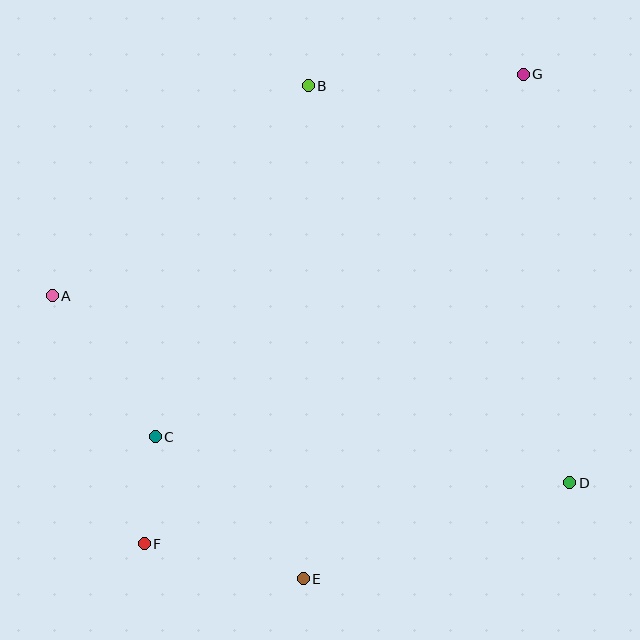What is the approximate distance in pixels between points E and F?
The distance between E and F is approximately 163 pixels.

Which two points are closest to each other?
Points C and F are closest to each other.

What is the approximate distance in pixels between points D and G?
The distance between D and G is approximately 411 pixels.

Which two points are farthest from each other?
Points F and G are farthest from each other.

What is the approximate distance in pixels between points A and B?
The distance between A and B is approximately 331 pixels.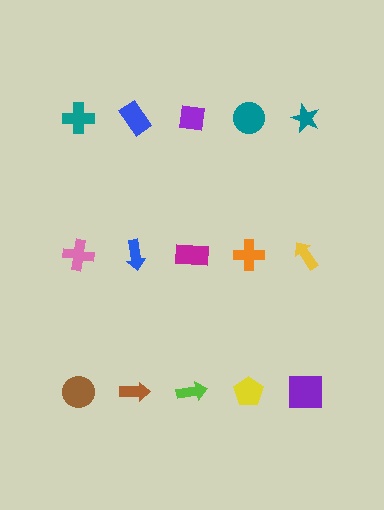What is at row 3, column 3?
A lime arrow.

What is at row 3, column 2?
A brown arrow.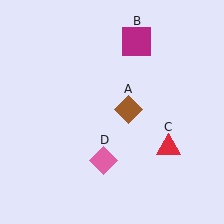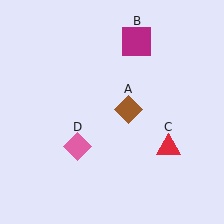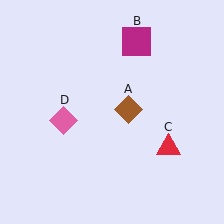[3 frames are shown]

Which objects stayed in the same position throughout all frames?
Brown diamond (object A) and magenta square (object B) and red triangle (object C) remained stationary.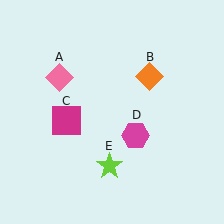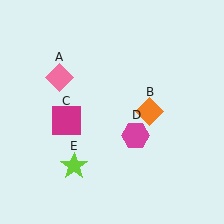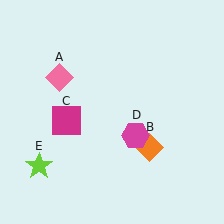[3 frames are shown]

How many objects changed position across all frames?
2 objects changed position: orange diamond (object B), lime star (object E).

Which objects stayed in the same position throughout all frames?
Pink diamond (object A) and magenta square (object C) and magenta hexagon (object D) remained stationary.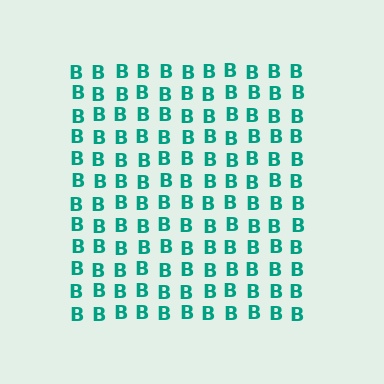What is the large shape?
The large shape is a square.